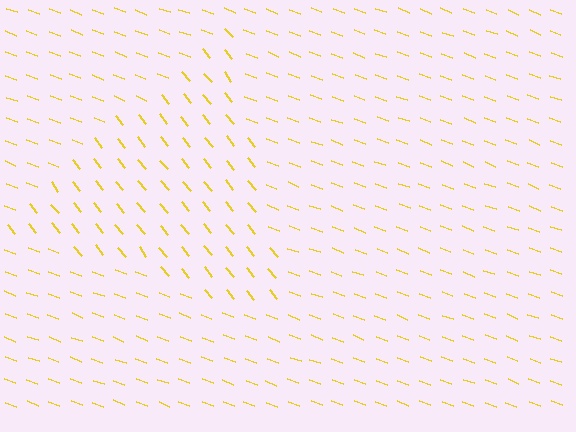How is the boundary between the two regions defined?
The boundary is defined purely by a change in line orientation (approximately 31 degrees difference). All lines are the same color and thickness.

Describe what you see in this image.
The image is filled with small yellow line segments. A triangle region in the image has lines oriented differently from the surrounding lines, creating a visible texture boundary.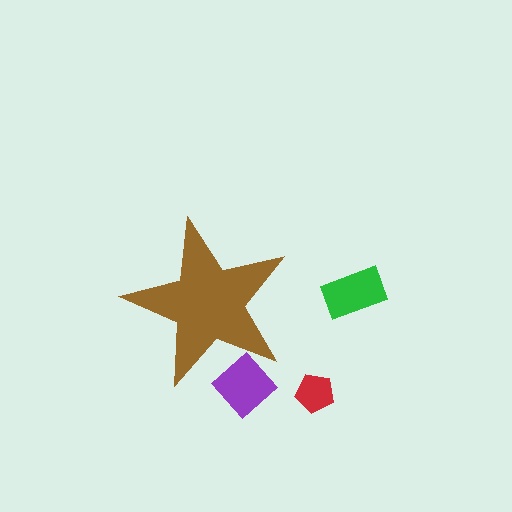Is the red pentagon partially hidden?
No, the red pentagon is fully visible.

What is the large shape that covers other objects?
A brown star.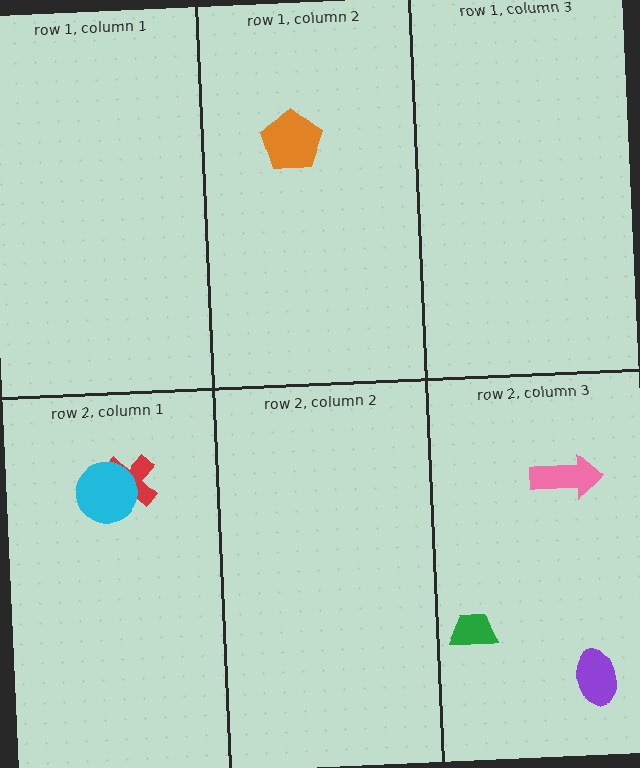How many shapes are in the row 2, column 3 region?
3.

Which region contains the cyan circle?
The row 2, column 1 region.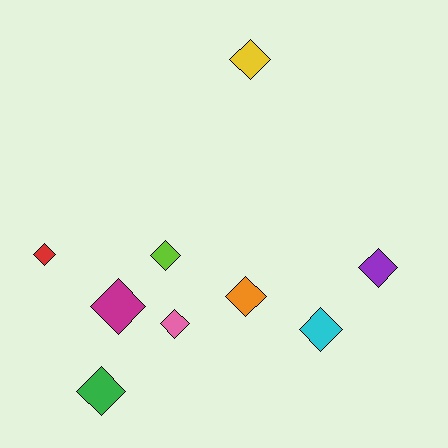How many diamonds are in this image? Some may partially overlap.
There are 9 diamonds.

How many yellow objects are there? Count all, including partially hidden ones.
There is 1 yellow object.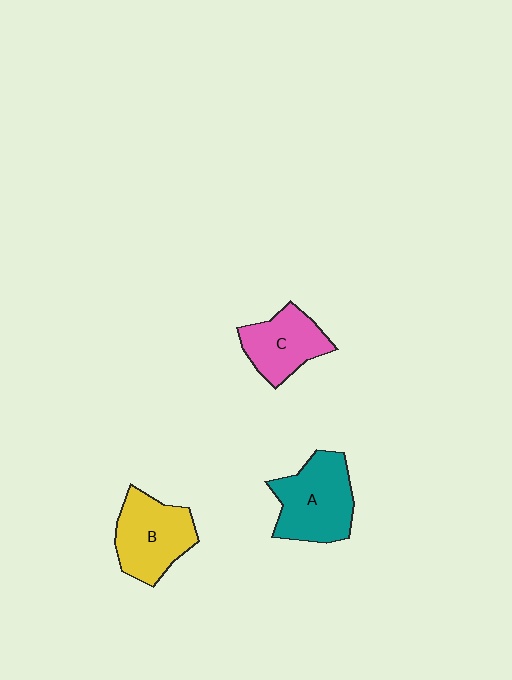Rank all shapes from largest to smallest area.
From largest to smallest: A (teal), B (yellow), C (pink).